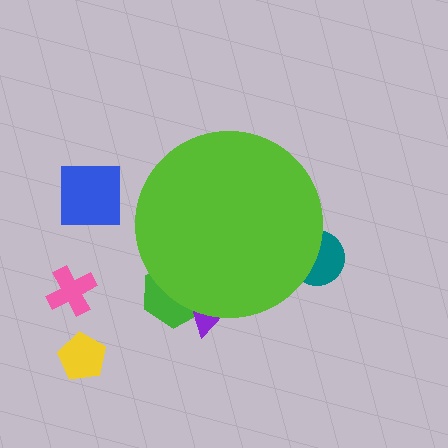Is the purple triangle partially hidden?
Yes, the purple triangle is partially hidden behind the lime circle.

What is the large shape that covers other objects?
A lime circle.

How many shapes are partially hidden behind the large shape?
3 shapes are partially hidden.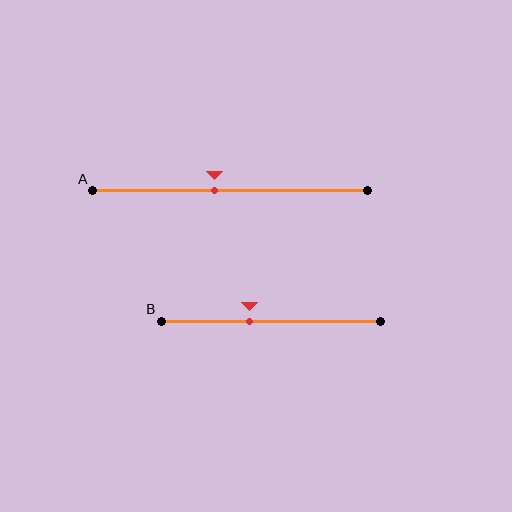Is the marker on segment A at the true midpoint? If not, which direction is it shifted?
No, the marker on segment A is shifted to the left by about 6% of the segment length.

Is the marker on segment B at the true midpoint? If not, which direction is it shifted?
No, the marker on segment B is shifted to the left by about 10% of the segment length.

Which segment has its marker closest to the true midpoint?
Segment A has its marker closest to the true midpoint.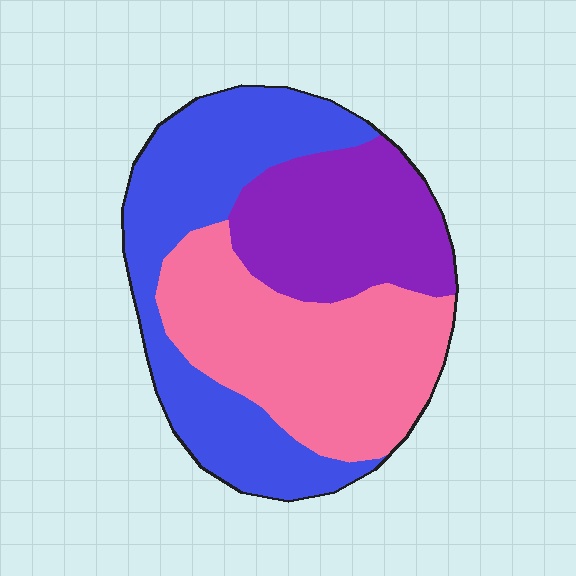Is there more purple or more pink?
Pink.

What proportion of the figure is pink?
Pink takes up about three eighths (3/8) of the figure.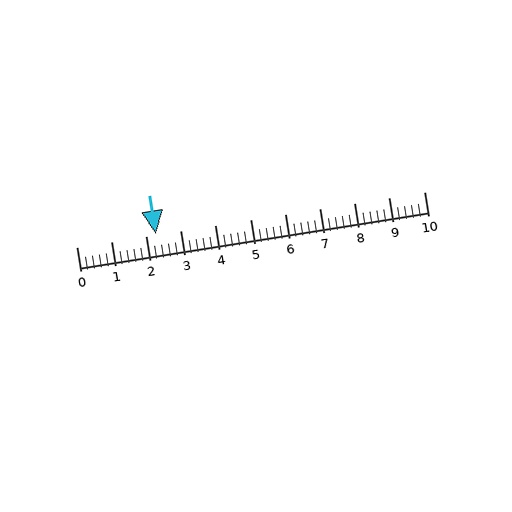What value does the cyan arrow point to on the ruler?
The cyan arrow points to approximately 2.3.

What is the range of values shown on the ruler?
The ruler shows values from 0 to 10.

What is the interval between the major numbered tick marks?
The major tick marks are spaced 1 units apart.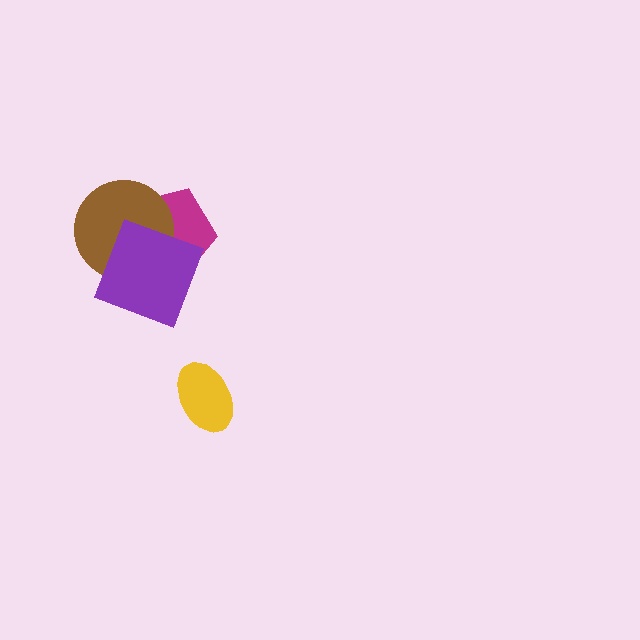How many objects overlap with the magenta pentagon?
2 objects overlap with the magenta pentagon.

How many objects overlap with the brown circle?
2 objects overlap with the brown circle.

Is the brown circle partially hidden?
Yes, it is partially covered by another shape.